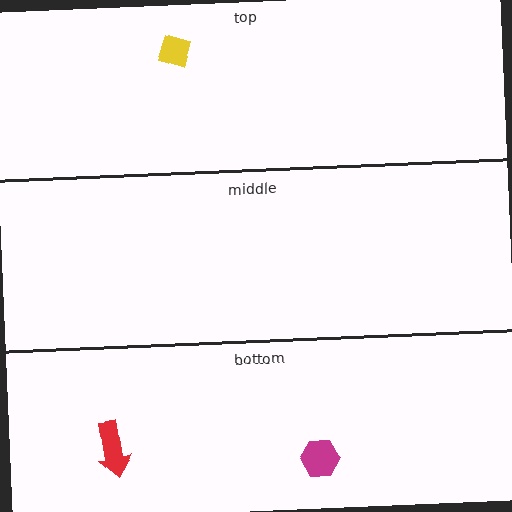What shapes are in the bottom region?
The red arrow, the magenta hexagon.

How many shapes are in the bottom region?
2.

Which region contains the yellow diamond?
The top region.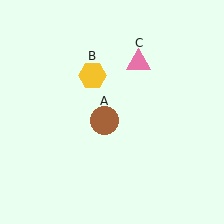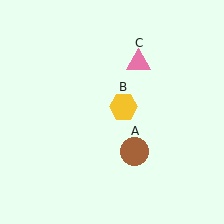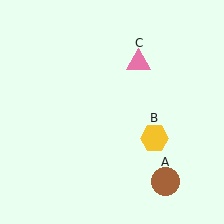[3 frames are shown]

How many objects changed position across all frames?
2 objects changed position: brown circle (object A), yellow hexagon (object B).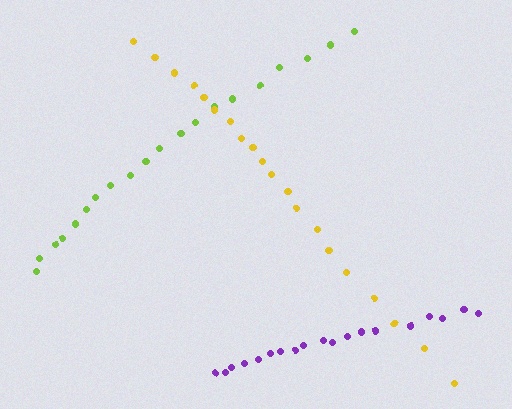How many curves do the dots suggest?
There are 3 distinct paths.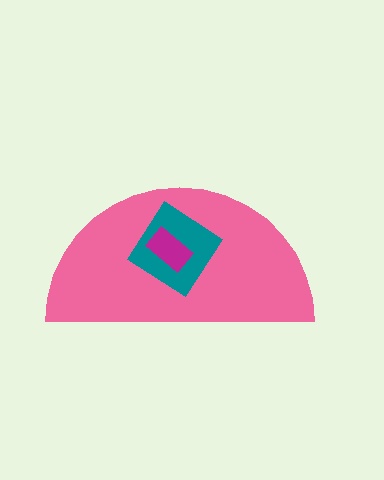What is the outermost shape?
The pink semicircle.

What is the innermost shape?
The magenta rectangle.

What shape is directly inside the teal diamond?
The magenta rectangle.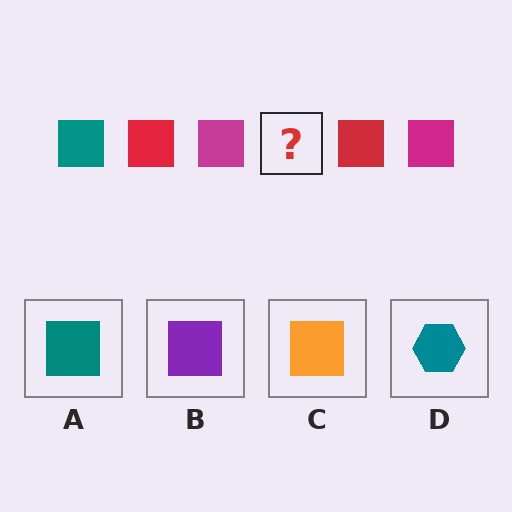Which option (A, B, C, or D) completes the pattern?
A.